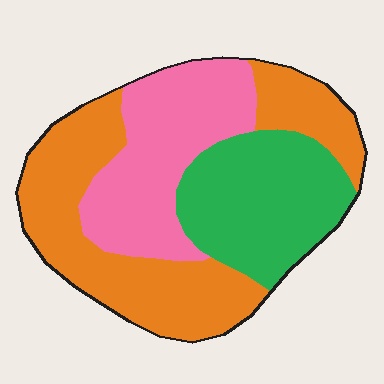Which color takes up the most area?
Orange, at roughly 45%.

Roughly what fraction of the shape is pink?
Pink takes up between a quarter and a half of the shape.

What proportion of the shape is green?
Green covers about 30% of the shape.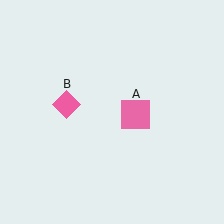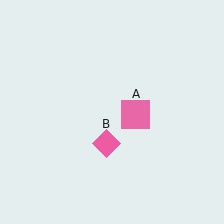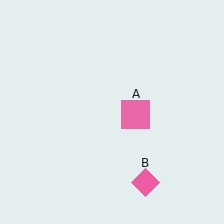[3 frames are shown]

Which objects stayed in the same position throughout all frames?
Pink square (object A) remained stationary.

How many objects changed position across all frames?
1 object changed position: pink diamond (object B).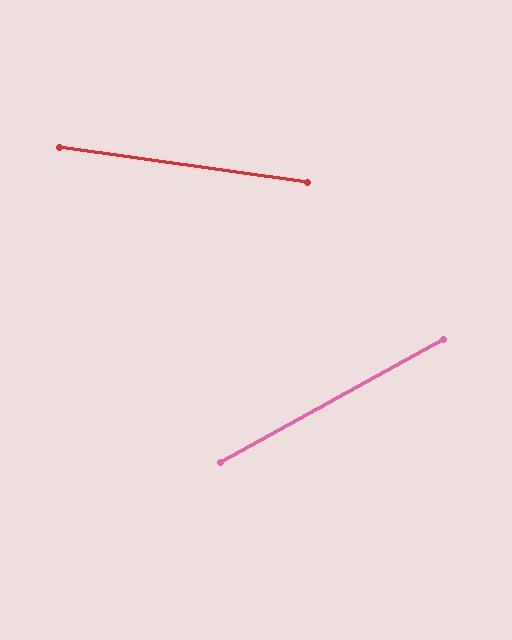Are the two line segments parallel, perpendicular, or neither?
Neither parallel nor perpendicular — they differ by about 37°.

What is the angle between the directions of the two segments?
Approximately 37 degrees.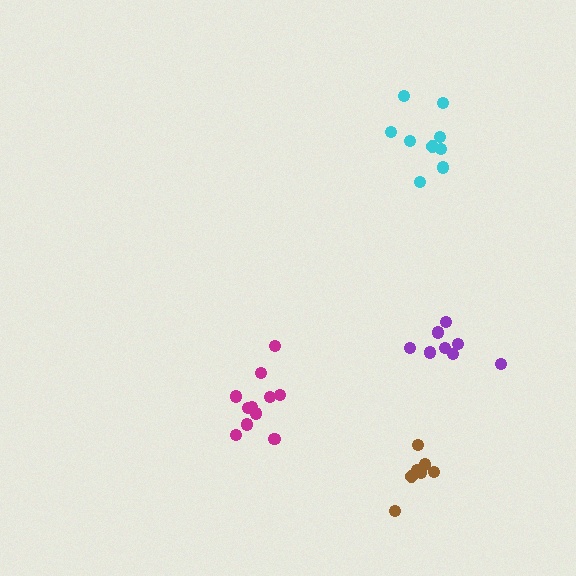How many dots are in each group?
Group 1: 8 dots, Group 2: 7 dots, Group 3: 9 dots, Group 4: 11 dots (35 total).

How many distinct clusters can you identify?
There are 4 distinct clusters.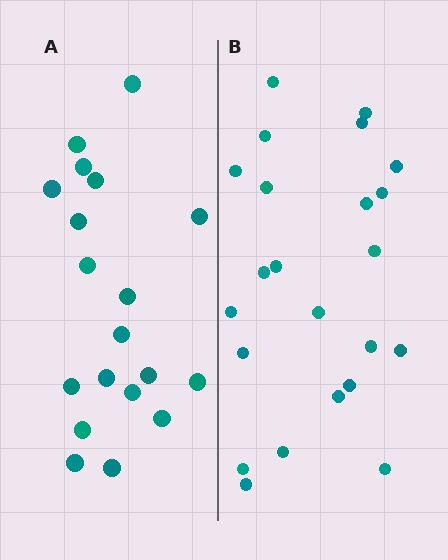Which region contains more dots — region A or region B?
Region B (the right region) has more dots.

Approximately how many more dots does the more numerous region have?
Region B has about 4 more dots than region A.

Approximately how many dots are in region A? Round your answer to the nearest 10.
About 20 dots. (The exact count is 19, which rounds to 20.)